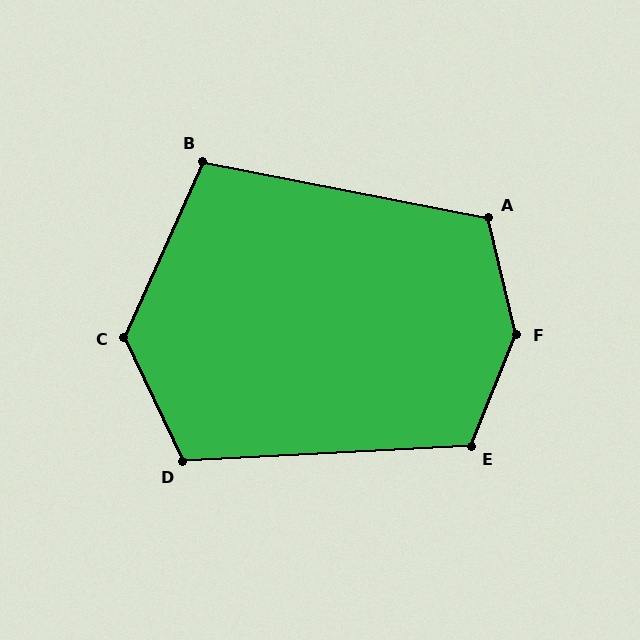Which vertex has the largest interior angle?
F, at approximately 144 degrees.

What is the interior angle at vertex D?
Approximately 112 degrees (obtuse).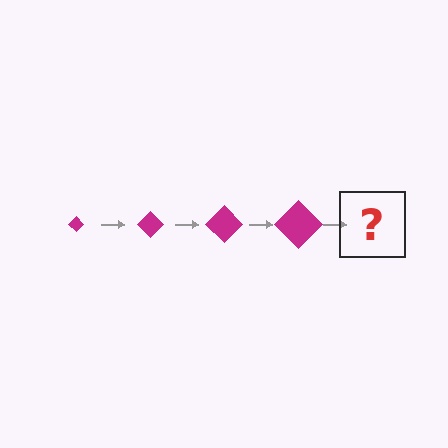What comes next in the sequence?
The next element should be a magenta diamond, larger than the previous one.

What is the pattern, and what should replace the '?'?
The pattern is that the diamond gets progressively larger each step. The '?' should be a magenta diamond, larger than the previous one.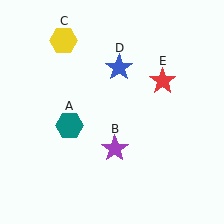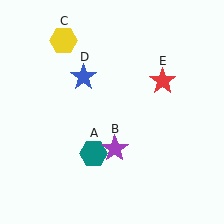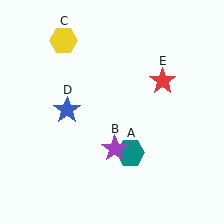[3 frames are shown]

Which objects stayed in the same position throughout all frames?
Purple star (object B) and yellow hexagon (object C) and red star (object E) remained stationary.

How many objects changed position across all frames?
2 objects changed position: teal hexagon (object A), blue star (object D).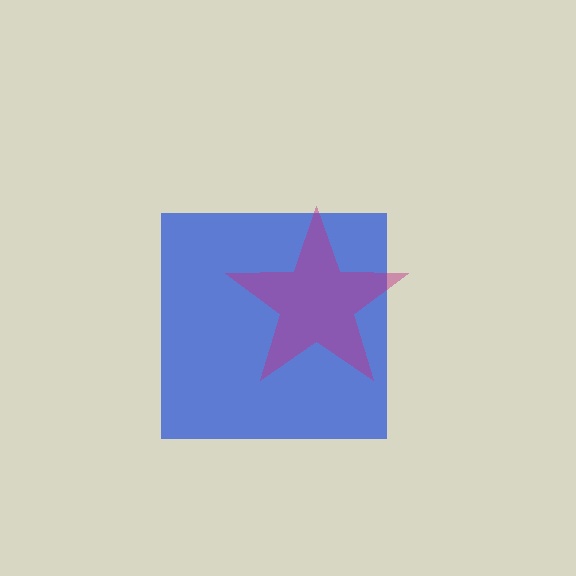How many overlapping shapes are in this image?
There are 2 overlapping shapes in the image.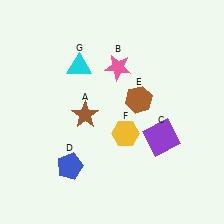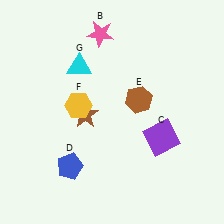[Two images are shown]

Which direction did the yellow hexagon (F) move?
The yellow hexagon (F) moved left.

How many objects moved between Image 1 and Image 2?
2 objects moved between the two images.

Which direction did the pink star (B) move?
The pink star (B) moved up.